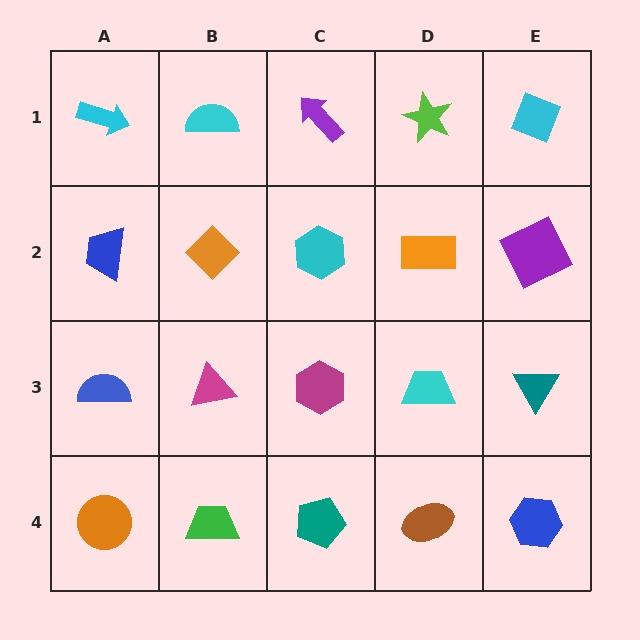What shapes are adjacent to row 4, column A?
A blue semicircle (row 3, column A), a green trapezoid (row 4, column B).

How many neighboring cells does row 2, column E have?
3.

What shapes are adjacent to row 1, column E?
A purple square (row 2, column E), a lime star (row 1, column D).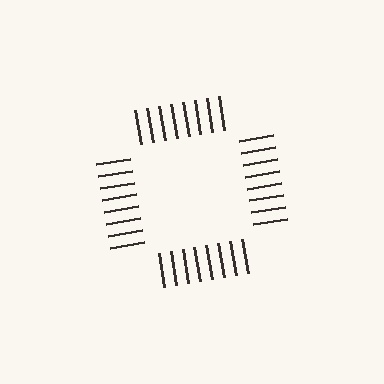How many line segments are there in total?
32 — 8 along each of the 4 edges.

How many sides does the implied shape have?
4 sides — the line-ends trace a square.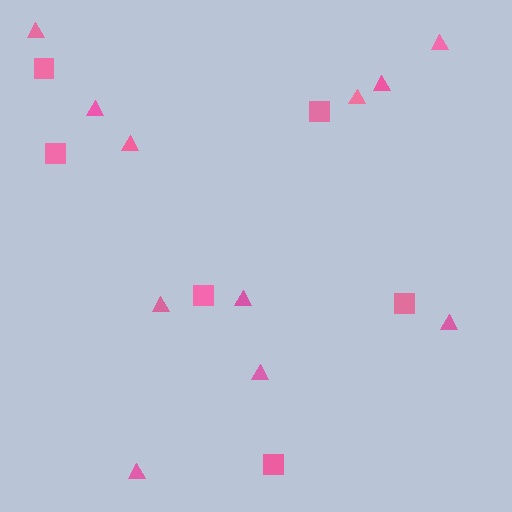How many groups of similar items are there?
There are 2 groups: one group of squares (6) and one group of triangles (11).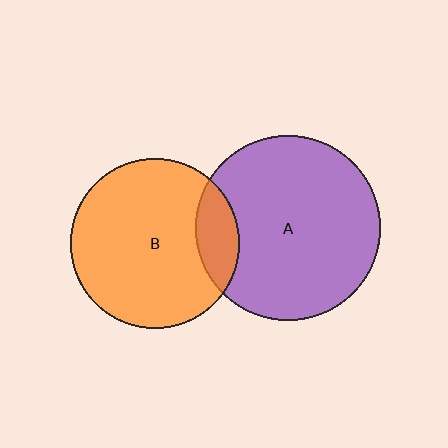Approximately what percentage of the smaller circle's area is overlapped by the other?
Approximately 15%.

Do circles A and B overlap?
Yes.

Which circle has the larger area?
Circle A (purple).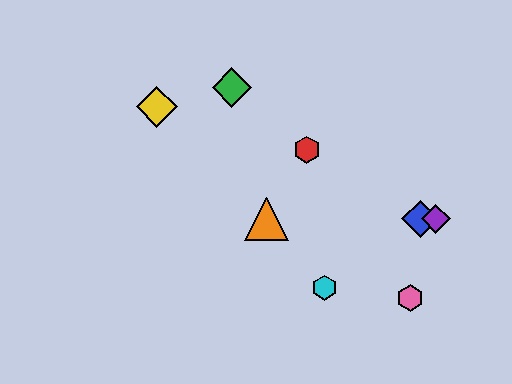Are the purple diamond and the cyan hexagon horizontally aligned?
No, the purple diamond is at y≈219 and the cyan hexagon is at y≈288.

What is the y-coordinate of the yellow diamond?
The yellow diamond is at y≈107.